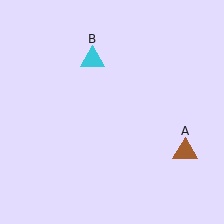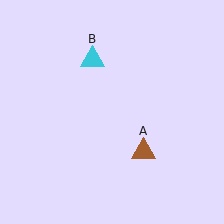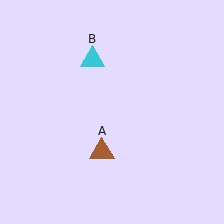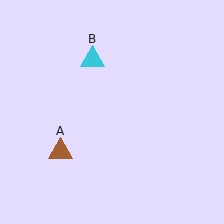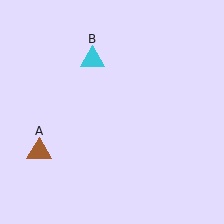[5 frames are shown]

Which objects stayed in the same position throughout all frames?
Cyan triangle (object B) remained stationary.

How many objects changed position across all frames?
1 object changed position: brown triangle (object A).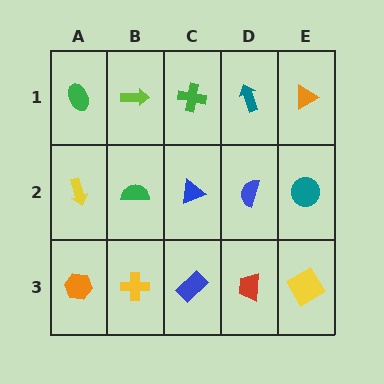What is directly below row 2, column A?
An orange hexagon.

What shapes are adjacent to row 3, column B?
A green semicircle (row 2, column B), an orange hexagon (row 3, column A), a blue rectangle (row 3, column C).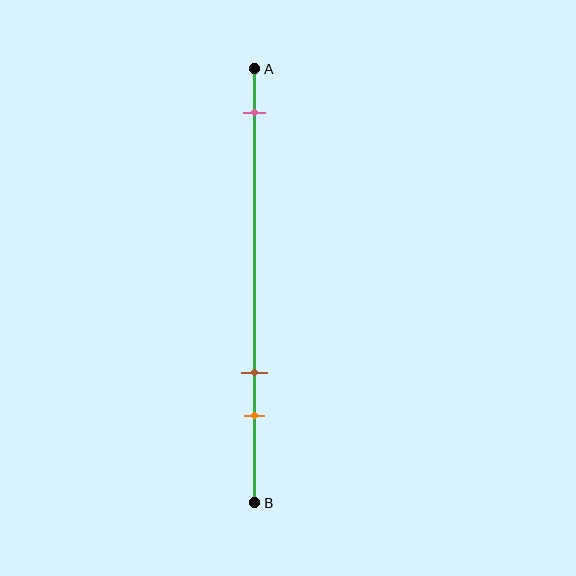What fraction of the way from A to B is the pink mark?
The pink mark is approximately 10% (0.1) of the way from A to B.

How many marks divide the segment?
There are 3 marks dividing the segment.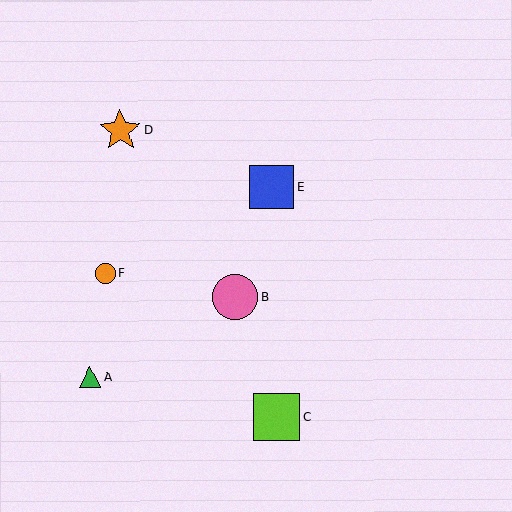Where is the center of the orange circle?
The center of the orange circle is at (105, 273).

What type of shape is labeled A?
Shape A is a green triangle.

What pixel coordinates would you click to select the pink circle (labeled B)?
Click at (235, 297) to select the pink circle B.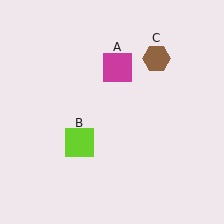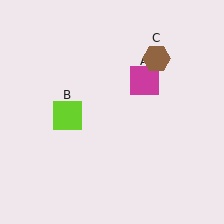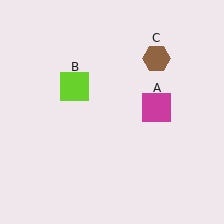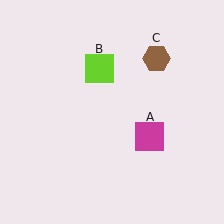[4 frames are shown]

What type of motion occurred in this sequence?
The magenta square (object A), lime square (object B) rotated clockwise around the center of the scene.